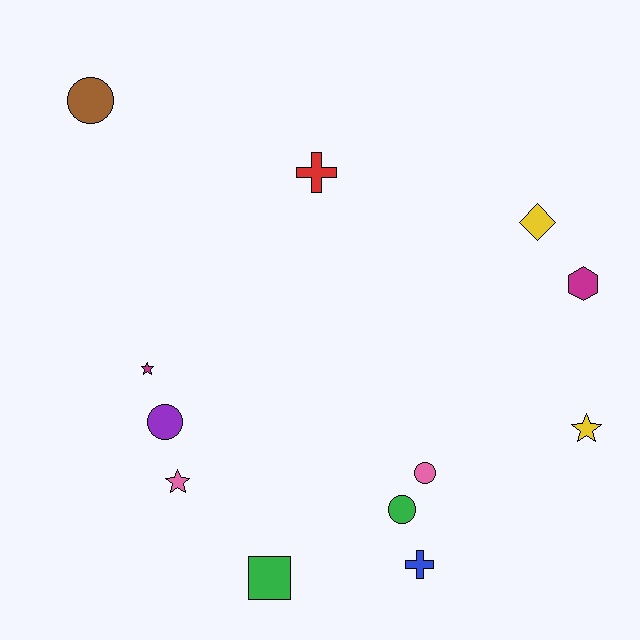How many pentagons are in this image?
There are no pentagons.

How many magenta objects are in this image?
There are 2 magenta objects.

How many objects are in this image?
There are 12 objects.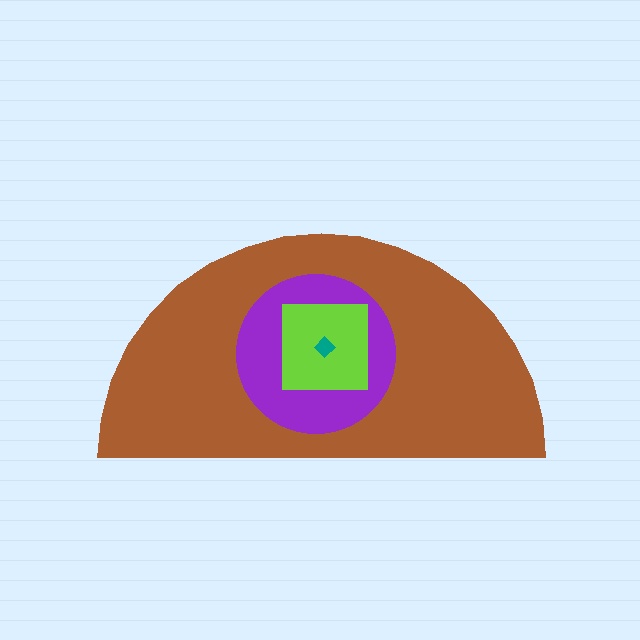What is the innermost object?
The teal diamond.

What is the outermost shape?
The brown semicircle.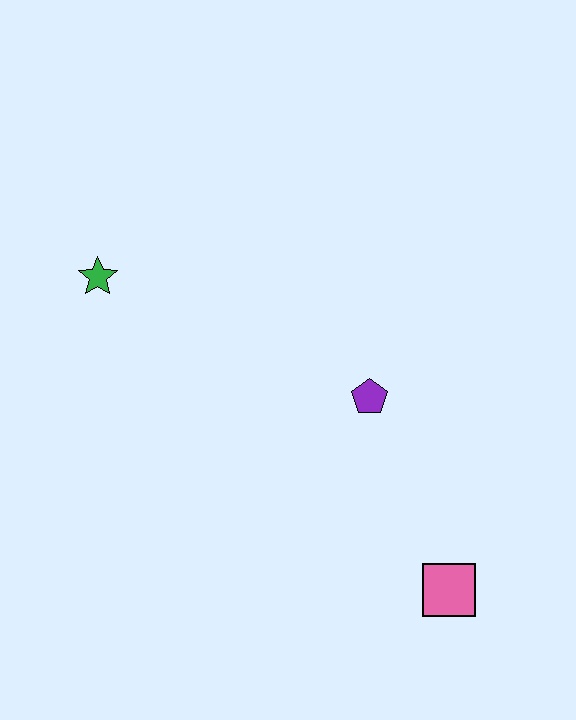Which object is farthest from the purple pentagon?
The green star is farthest from the purple pentagon.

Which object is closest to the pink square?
The purple pentagon is closest to the pink square.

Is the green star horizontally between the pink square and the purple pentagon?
No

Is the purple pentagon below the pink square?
No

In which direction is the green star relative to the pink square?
The green star is to the left of the pink square.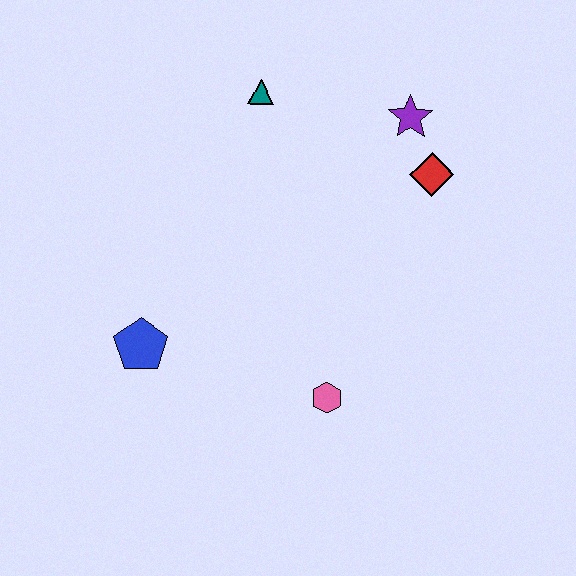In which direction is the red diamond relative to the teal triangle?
The red diamond is to the right of the teal triangle.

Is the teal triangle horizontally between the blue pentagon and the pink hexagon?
Yes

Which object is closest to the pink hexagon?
The blue pentagon is closest to the pink hexagon.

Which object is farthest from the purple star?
The blue pentagon is farthest from the purple star.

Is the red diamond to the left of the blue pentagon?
No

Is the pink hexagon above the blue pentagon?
No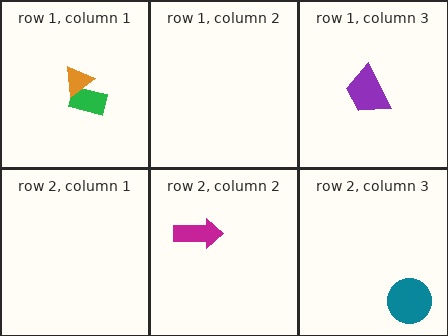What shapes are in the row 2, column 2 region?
The magenta arrow.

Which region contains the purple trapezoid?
The row 1, column 3 region.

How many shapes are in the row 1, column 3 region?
1.